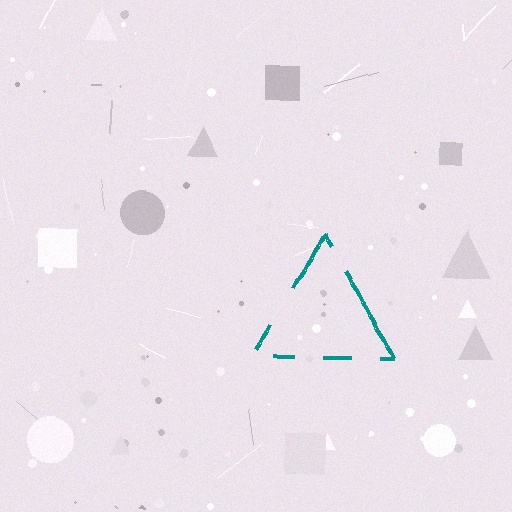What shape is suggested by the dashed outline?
The dashed outline suggests a triangle.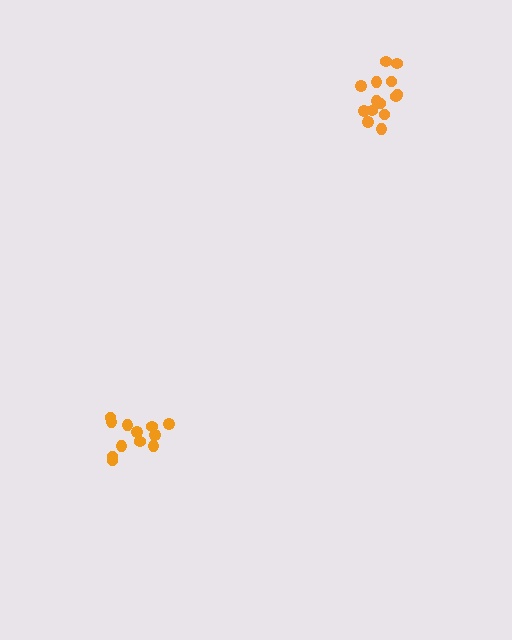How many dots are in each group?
Group 1: 12 dots, Group 2: 14 dots (26 total).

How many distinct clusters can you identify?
There are 2 distinct clusters.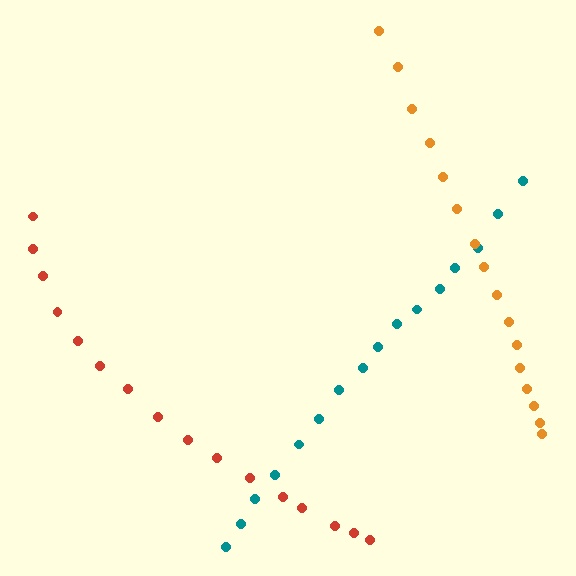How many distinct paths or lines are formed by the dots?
There are 3 distinct paths.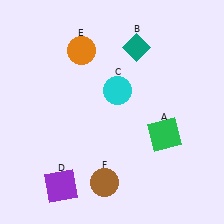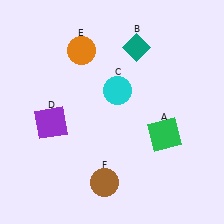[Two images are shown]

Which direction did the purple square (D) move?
The purple square (D) moved up.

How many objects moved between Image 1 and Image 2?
1 object moved between the two images.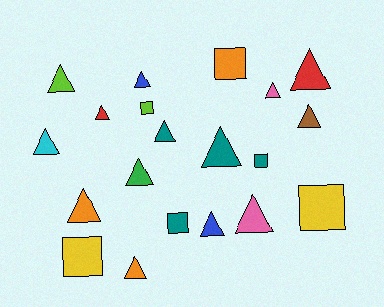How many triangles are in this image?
There are 14 triangles.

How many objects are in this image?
There are 20 objects.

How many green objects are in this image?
There is 1 green object.